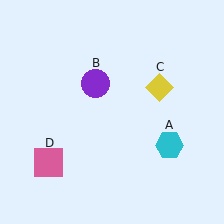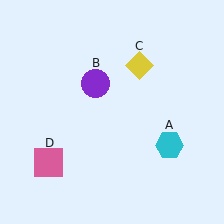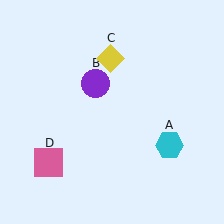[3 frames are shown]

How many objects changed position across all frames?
1 object changed position: yellow diamond (object C).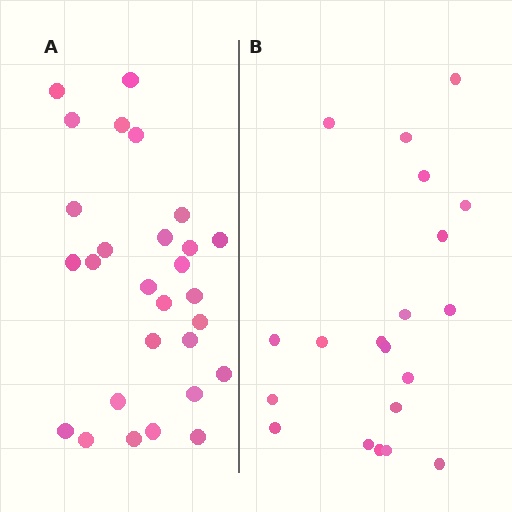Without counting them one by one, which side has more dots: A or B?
Region A (the left region) has more dots.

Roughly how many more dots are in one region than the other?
Region A has roughly 8 or so more dots than region B.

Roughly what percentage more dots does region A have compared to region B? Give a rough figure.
About 40% more.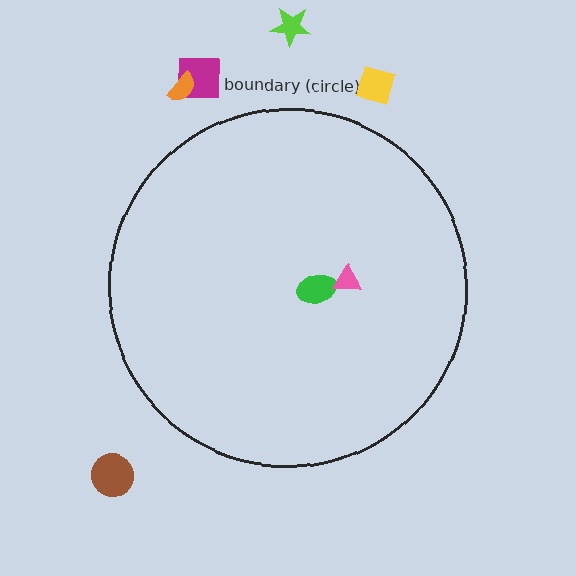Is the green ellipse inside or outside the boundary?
Inside.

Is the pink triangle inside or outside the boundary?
Inside.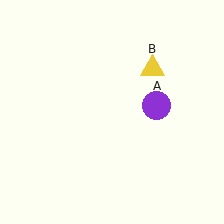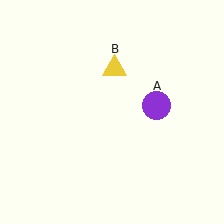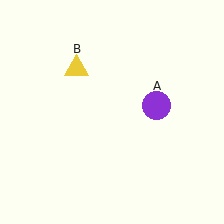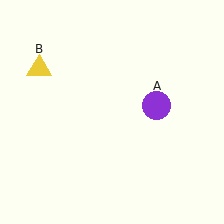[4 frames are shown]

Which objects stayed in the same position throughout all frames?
Purple circle (object A) remained stationary.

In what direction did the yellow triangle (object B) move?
The yellow triangle (object B) moved left.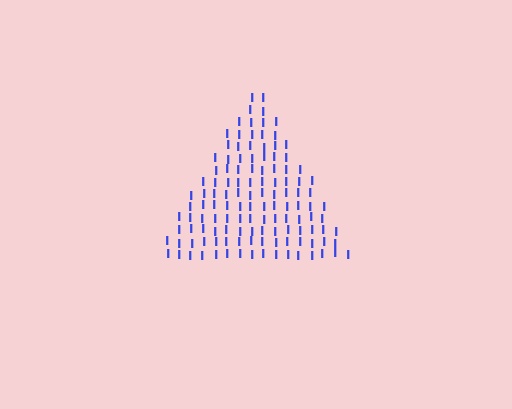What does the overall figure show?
The overall figure shows a triangle.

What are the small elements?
The small elements are letter I's.